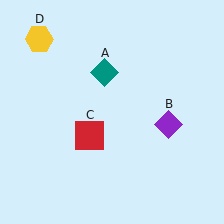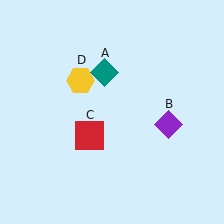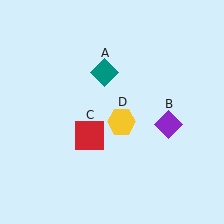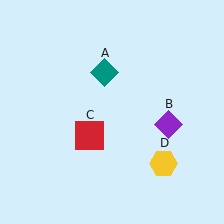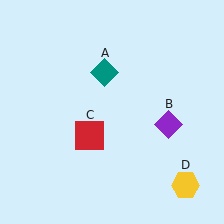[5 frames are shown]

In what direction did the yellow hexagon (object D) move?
The yellow hexagon (object D) moved down and to the right.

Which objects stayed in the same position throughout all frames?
Teal diamond (object A) and purple diamond (object B) and red square (object C) remained stationary.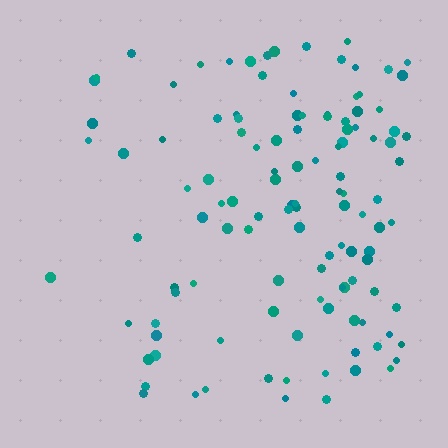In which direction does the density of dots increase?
From left to right, with the right side densest.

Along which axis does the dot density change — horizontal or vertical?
Horizontal.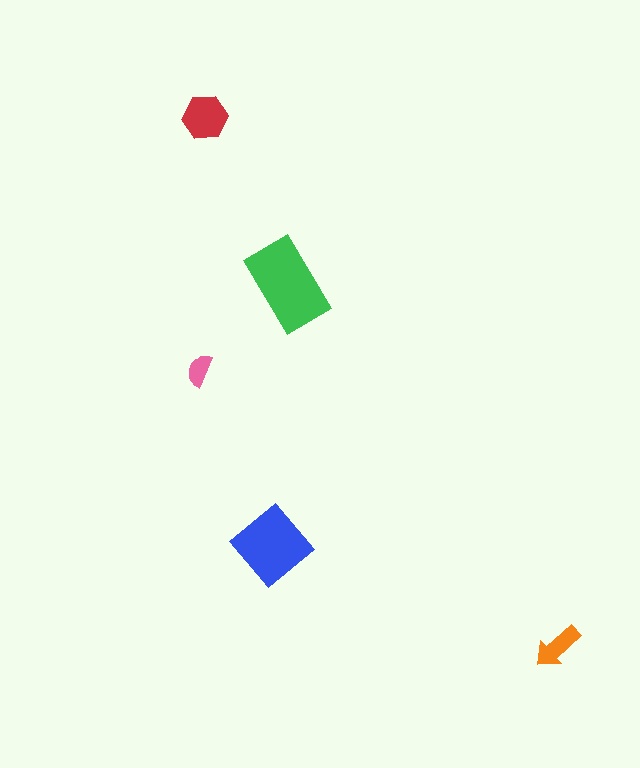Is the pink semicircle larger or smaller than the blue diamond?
Smaller.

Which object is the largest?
The green rectangle.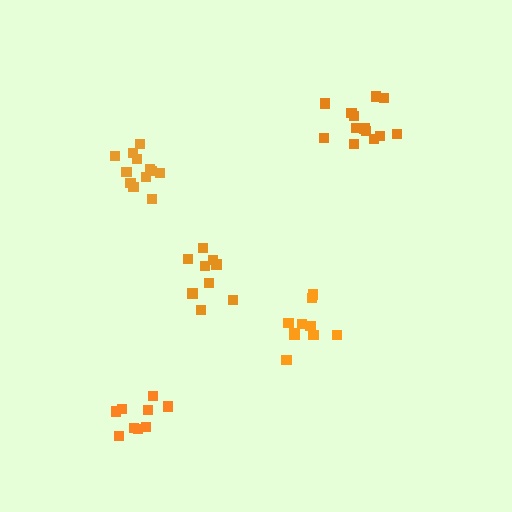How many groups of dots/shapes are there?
There are 5 groups.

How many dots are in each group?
Group 1: 12 dots, Group 2: 13 dots, Group 3: 10 dots, Group 4: 9 dots, Group 5: 9 dots (53 total).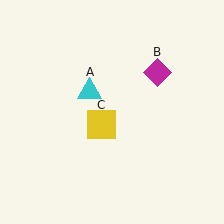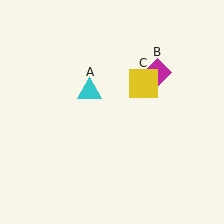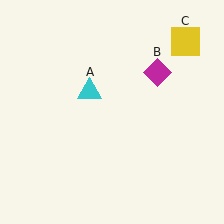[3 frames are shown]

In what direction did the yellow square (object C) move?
The yellow square (object C) moved up and to the right.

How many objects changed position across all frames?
1 object changed position: yellow square (object C).